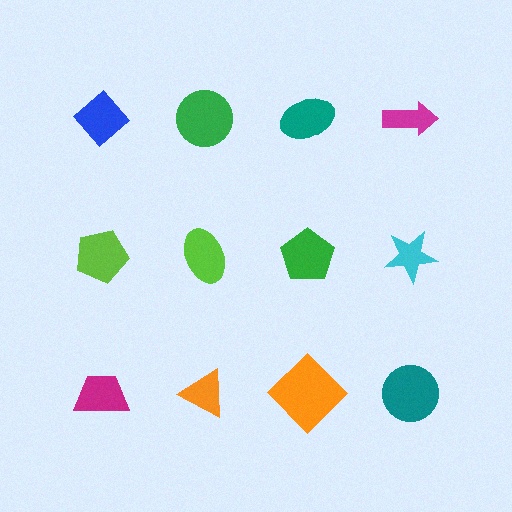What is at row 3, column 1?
A magenta trapezoid.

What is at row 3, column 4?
A teal circle.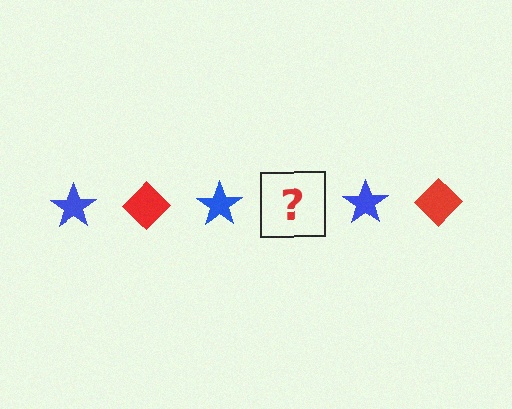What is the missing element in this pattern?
The missing element is a red diamond.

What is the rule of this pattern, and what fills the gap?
The rule is that the pattern alternates between blue star and red diamond. The gap should be filled with a red diamond.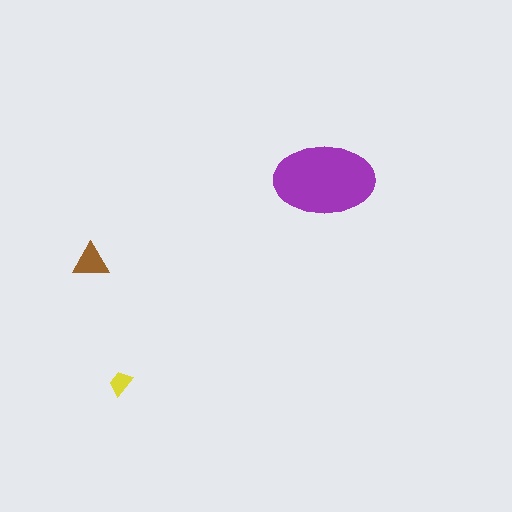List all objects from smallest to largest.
The yellow trapezoid, the brown triangle, the purple ellipse.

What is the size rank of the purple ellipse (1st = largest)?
1st.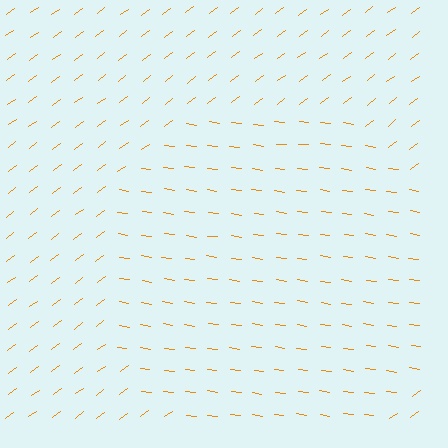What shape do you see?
I see a circle.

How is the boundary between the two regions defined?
The boundary is defined purely by a change in line orientation (approximately 45 degrees difference). All lines are the same color and thickness.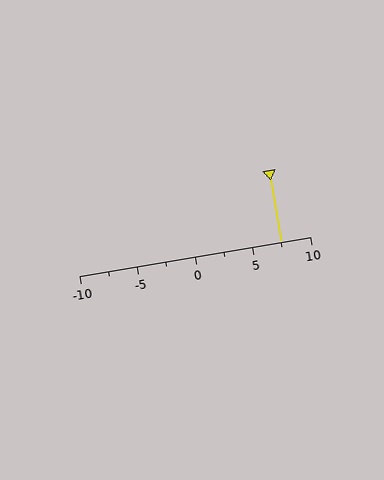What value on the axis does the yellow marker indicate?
The marker indicates approximately 7.5.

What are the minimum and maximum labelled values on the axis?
The axis runs from -10 to 10.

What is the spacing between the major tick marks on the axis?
The major ticks are spaced 5 apart.